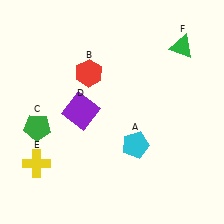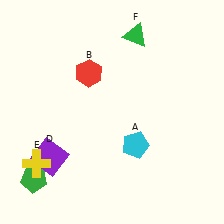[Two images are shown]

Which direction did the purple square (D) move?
The purple square (D) moved down.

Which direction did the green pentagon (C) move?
The green pentagon (C) moved down.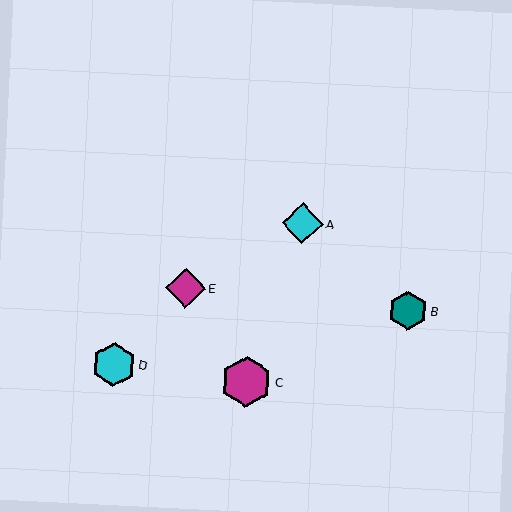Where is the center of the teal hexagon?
The center of the teal hexagon is at (408, 310).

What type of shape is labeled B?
Shape B is a teal hexagon.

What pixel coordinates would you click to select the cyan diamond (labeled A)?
Click at (302, 224) to select the cyan diamond A.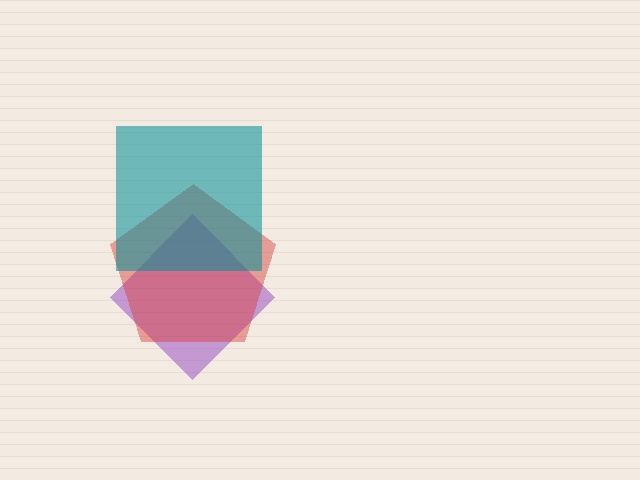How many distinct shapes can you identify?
There are 3 distinct shapes: a purple diamond, a red pentagon, a teal square.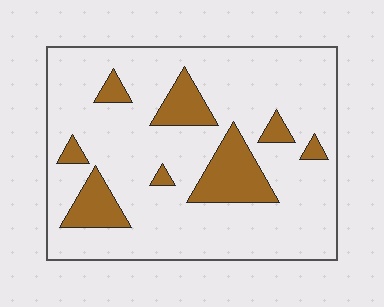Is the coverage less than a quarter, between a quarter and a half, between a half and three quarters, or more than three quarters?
Less than a quarter.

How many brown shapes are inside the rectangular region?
8.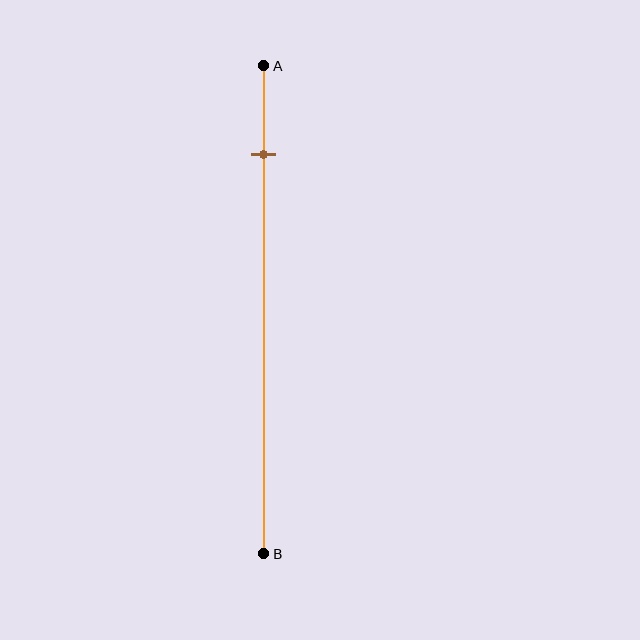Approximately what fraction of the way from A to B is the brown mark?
The brown mark is approximately 20% of the way from A to B.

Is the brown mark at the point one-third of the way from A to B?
No, the mark is at about 20% from A, not at the 33% one-third point.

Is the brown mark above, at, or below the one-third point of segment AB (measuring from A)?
The brown mark is above the one-third point of segment AB.